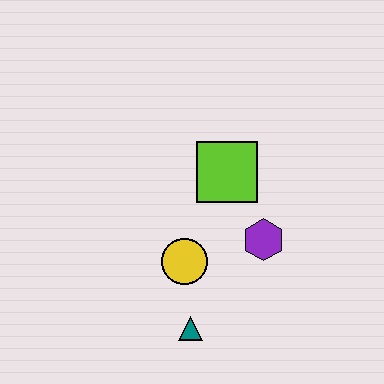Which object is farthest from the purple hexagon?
The teal triangle is farthest from the purple hexagon.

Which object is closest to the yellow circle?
The teal triangle is closest to the yellow circle.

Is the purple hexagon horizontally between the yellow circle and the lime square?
No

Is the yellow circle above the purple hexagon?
No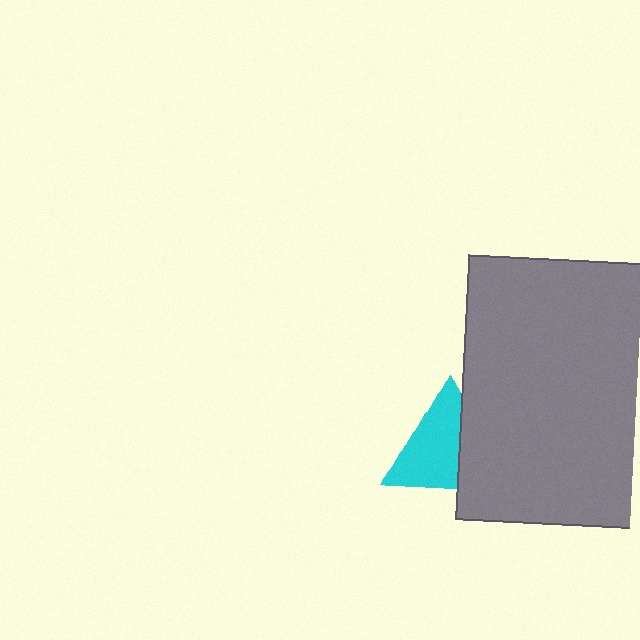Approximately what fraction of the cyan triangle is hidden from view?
Roughly 34% of the cyan triangle is hidden behind the gray rectangle.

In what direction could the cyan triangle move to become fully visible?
The cyan triangle could move left. That would shift it out from behind the gray rectangle entirely.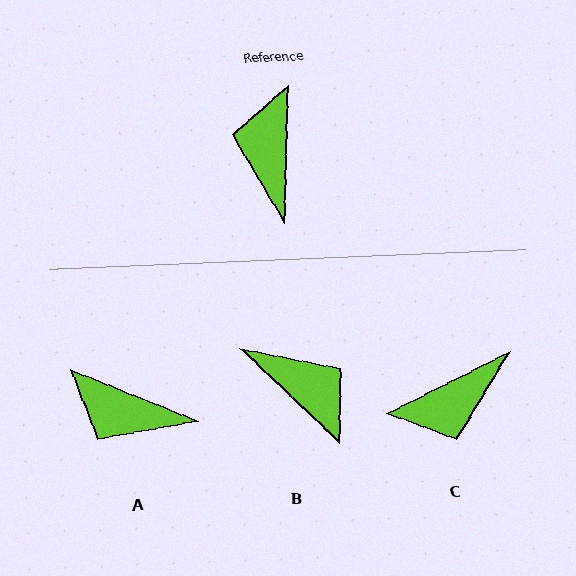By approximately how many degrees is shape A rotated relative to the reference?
Approximately 70 degrees counter-clockwise.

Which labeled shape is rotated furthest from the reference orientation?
B, about 132 degrees away.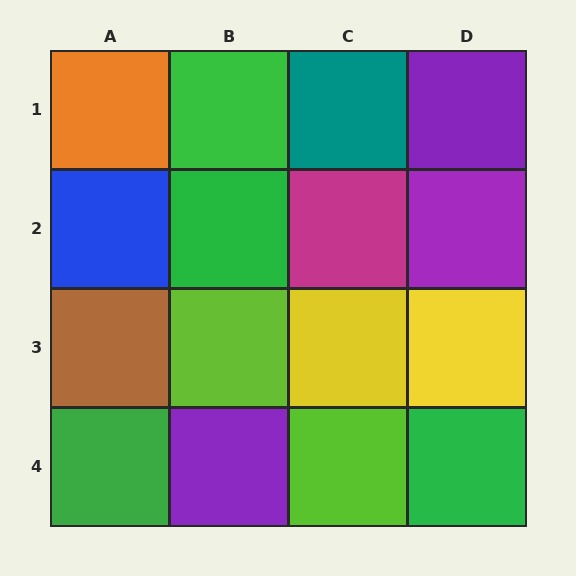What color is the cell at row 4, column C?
Lime.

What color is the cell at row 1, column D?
Purple.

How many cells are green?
4 cells are green.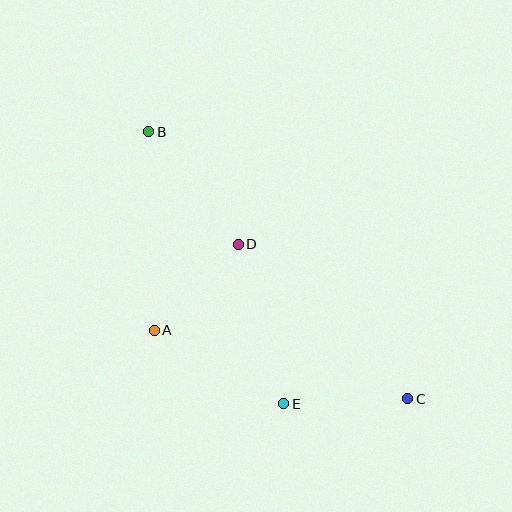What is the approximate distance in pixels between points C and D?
The distance between C and D is approximately 229 pixels.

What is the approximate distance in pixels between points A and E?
The distance between A and E is approximately 149 pixels.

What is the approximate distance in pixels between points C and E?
The distance between C and E is approximately 124 pixels.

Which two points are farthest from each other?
Points B and C are farthest from each other.